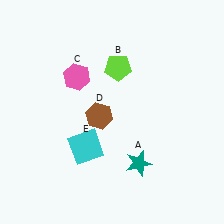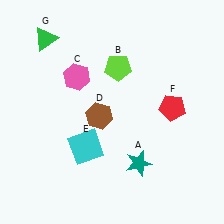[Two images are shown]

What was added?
A red pentagon (F), a green triangle (G) were added in Image 2.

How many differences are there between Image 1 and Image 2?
There are 2 differences between the two images.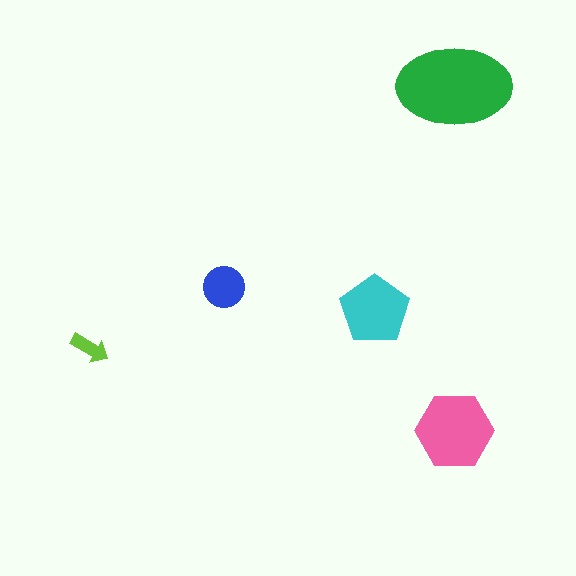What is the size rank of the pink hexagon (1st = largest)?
2nd.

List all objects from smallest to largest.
The lime arrow, the blue circle, the cyan pentagon, the pink hexagon, the green ellipse.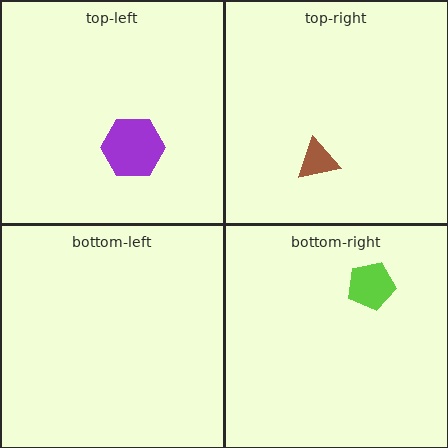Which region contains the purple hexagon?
The top-left region.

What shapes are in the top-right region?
The brown triangle.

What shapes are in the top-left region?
The purple hexagon.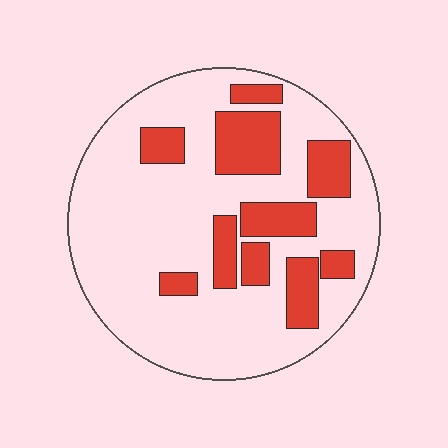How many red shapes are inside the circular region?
10.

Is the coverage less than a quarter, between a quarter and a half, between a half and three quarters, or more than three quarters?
Between a quarter and a half.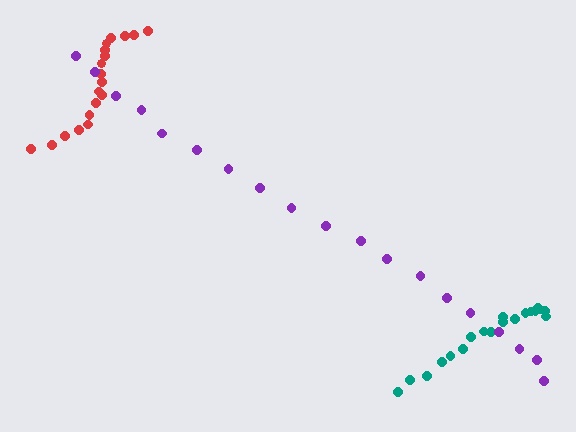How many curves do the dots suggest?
There are 3 distinct paths.